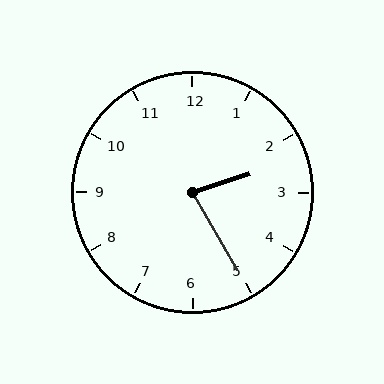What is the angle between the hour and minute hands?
Approximately 78 degrees.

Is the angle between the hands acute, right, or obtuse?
It is acute.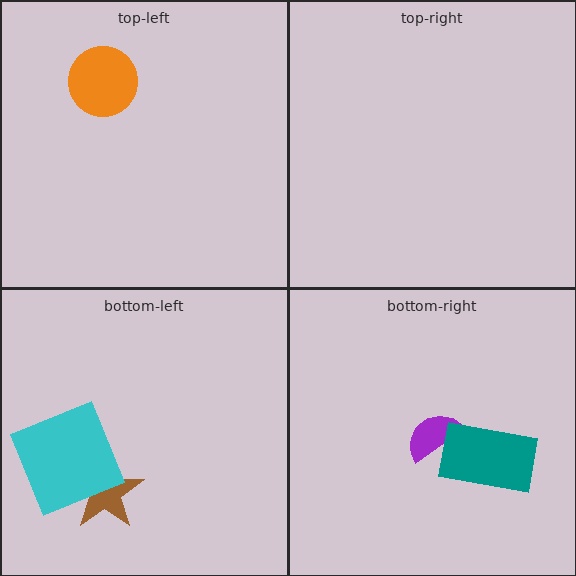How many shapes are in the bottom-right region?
2.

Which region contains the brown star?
The bottom-left region.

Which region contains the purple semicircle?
The bottom-right region.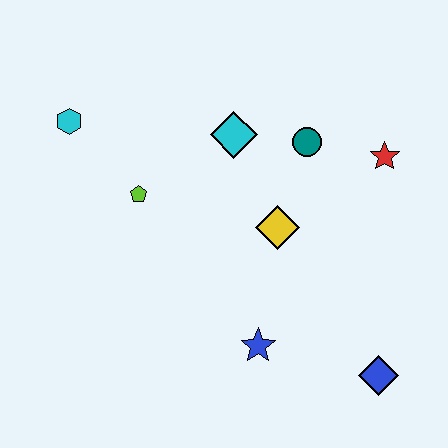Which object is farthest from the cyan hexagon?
The blue diamond is farthest from the cyan hexagon.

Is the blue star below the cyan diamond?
Yes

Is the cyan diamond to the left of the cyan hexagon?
No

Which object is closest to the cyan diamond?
The teal circle is closest to the cyan diamond.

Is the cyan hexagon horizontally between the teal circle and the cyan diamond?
No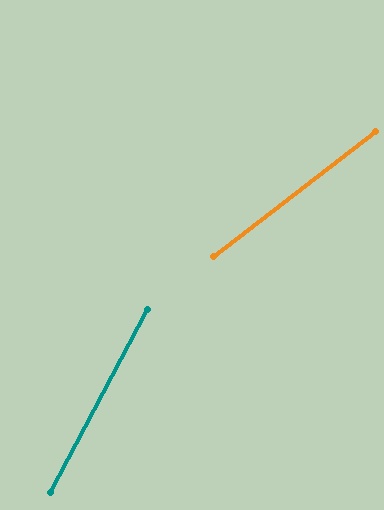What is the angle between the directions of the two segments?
Approximately 24 degrees.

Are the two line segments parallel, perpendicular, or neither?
Neither parallel nor perpendicular — they differ by about 24°.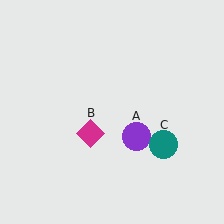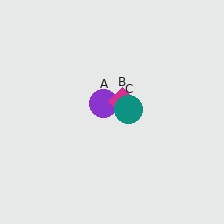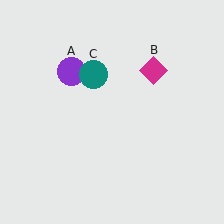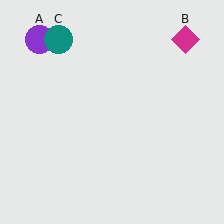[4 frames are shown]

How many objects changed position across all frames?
3 objects changed position: purple circle (object A), magenta diamond (object B), teal circle (object C).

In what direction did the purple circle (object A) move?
The purple circle (object A) moved up and to the left.